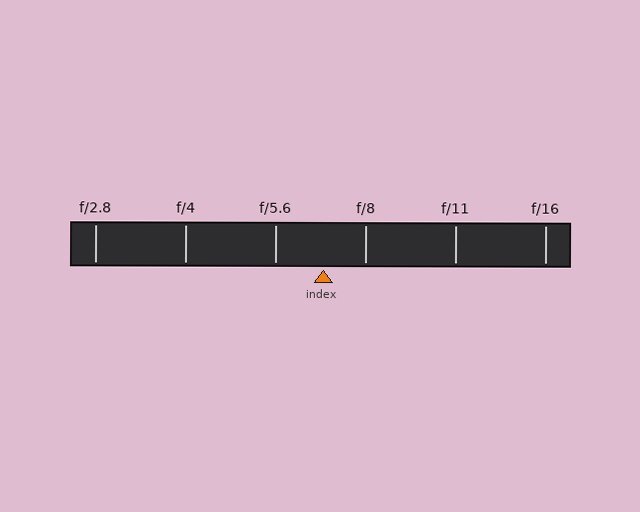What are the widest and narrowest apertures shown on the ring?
The widest aperture shown is f/2.8 and the narrowest is f/16.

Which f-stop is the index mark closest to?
The index mark is closest to f/8.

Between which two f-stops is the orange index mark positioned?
The index mark is between f/5.6 and f/8.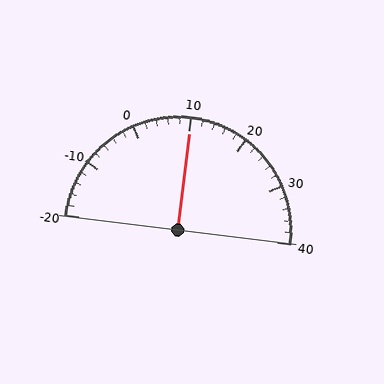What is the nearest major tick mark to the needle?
The nearest major tick mark is 10.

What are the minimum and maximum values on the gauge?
The gauge ranges from -20 to 40.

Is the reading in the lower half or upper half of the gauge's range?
The reading is in the upper half of the range (-20 to 40).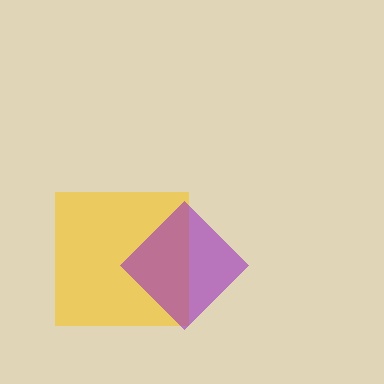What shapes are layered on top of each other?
The layered shapes are: a yellow square, a purple diamond.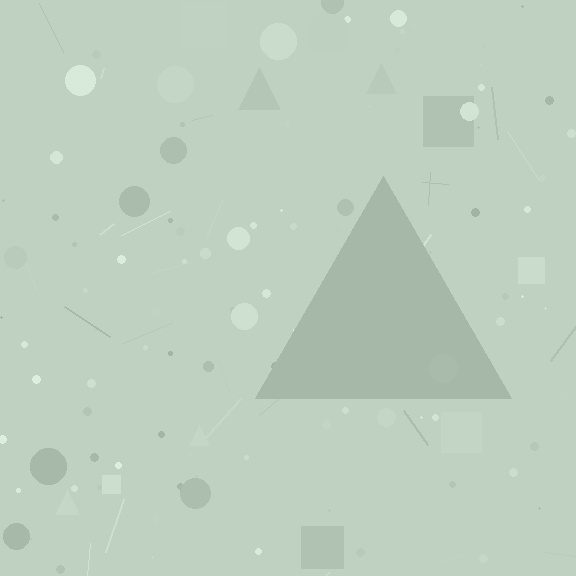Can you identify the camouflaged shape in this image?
The camouflaged shape is a triangle.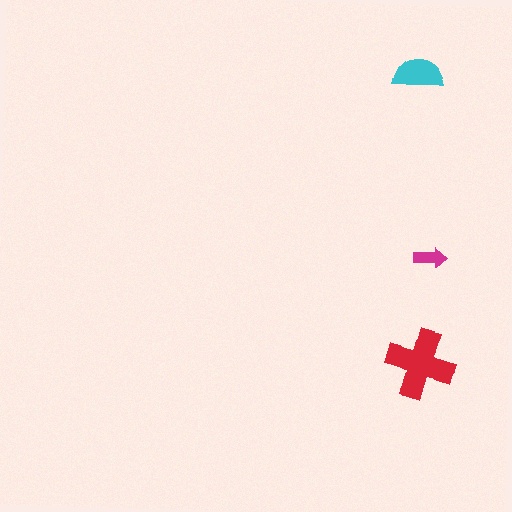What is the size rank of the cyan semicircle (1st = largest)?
2nd.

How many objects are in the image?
There are 3 objects in the image.